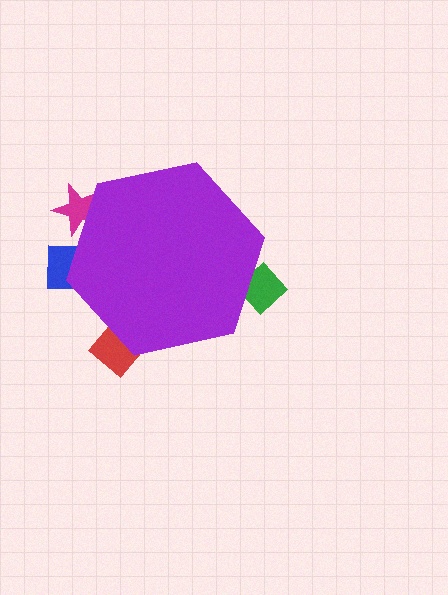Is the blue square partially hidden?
Yes, the blue square is partially hidden behind the purple hexagon.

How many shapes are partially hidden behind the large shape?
4 shapes are partially hidden.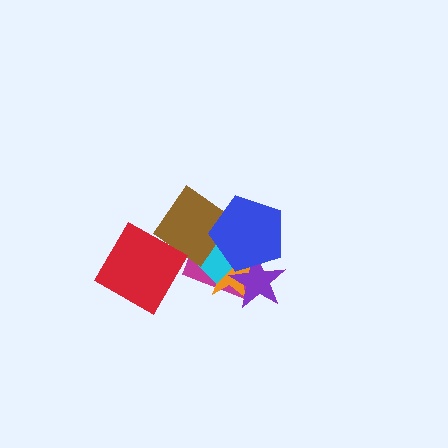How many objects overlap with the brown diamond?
5 objects overlap with the brown diamond.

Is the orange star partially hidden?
Yes, it is partially covered by another shape.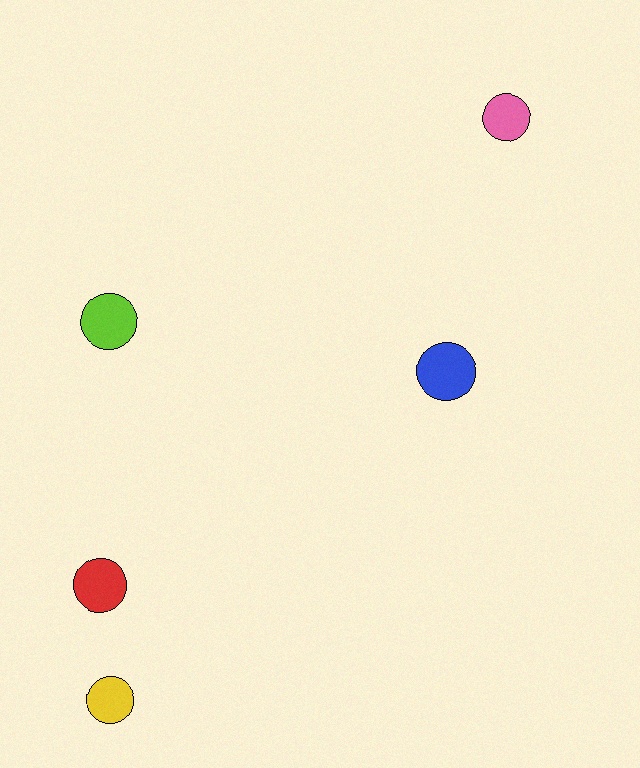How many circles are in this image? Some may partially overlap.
There are 5 circles.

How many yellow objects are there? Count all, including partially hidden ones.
There is 1 yellow object.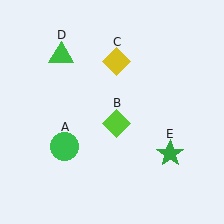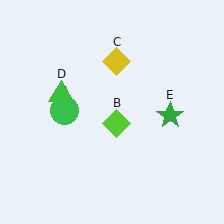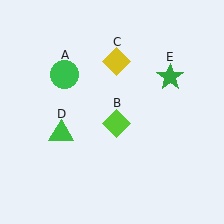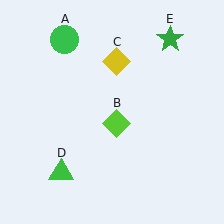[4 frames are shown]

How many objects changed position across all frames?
3 objects changed position: green circle (object A), green triangle (object D), green star (object E).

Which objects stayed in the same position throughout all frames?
Lime diamond (object B) and yellow diamond (object C) remained stationary.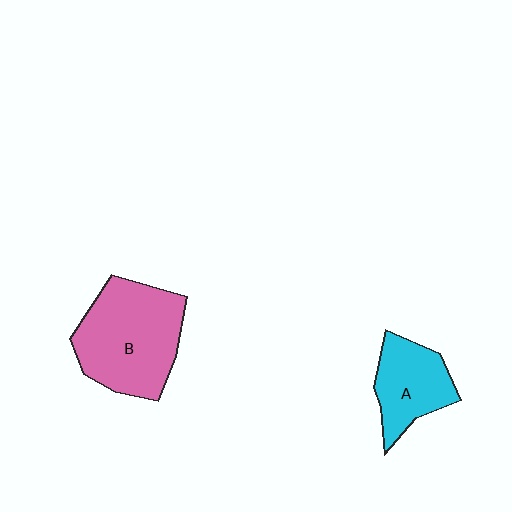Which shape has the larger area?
Shape B (pink).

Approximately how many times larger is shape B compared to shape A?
Approximately 1.7 times.